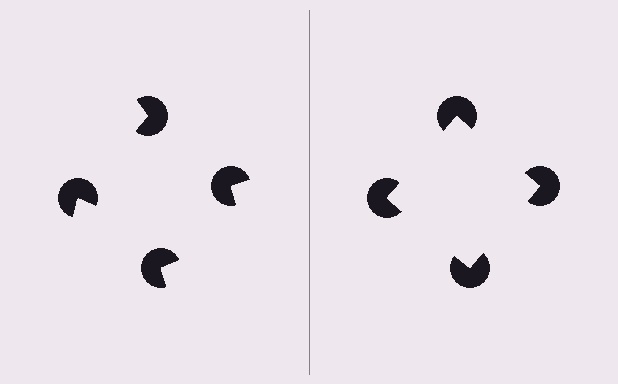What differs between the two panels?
The pac-man discs are positioned identically on both sides; only the wedge orientations differ. On the right they align to a square; on the left they are misaligned.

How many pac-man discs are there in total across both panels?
8 — 4 on each side.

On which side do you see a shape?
An illusory square appears on the right side. On the left side the wedge cuts are rotated, so no coherent shape forms.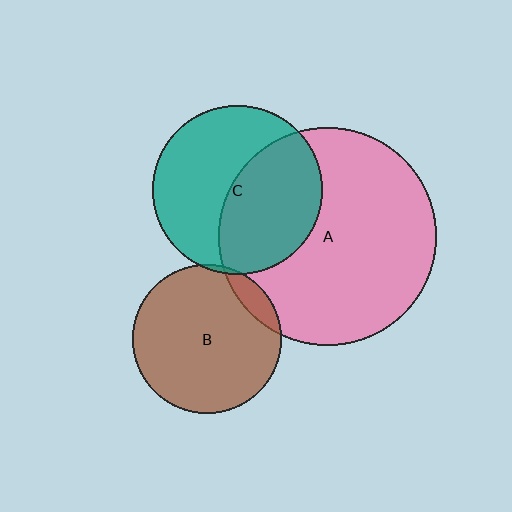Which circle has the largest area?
Circle A (pink).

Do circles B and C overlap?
Yes.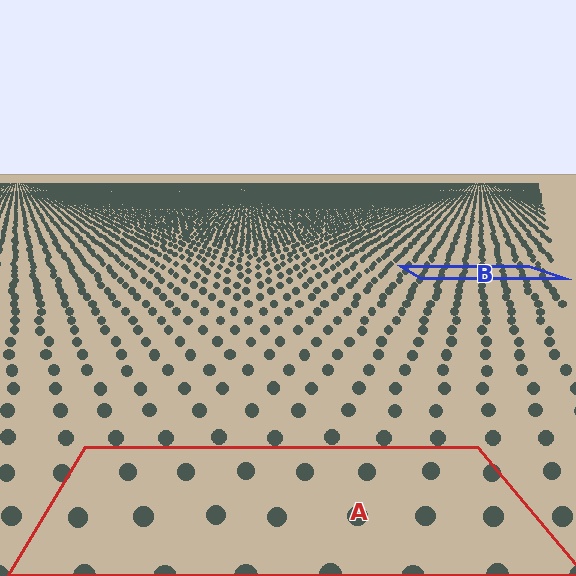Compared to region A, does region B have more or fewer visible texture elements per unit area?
Region B has more texture elements per unit area — they are packed more densely because it is farther away.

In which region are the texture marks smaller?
The texture marks are smaller in region B, because it is farther away.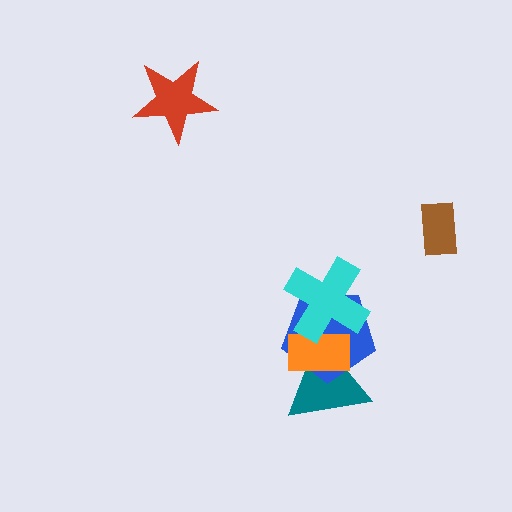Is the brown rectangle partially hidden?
No, no other shape covers it.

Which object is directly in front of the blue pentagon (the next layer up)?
The orange rectangle is directly in front of the blue pentagon.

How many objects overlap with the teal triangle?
2 objects overlap with the teal triangle.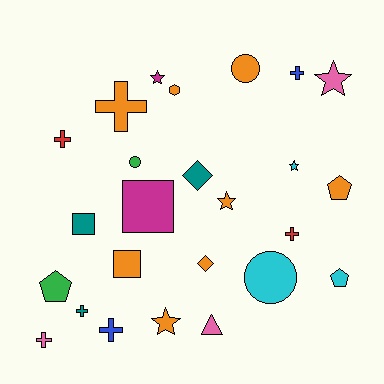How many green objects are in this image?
There are 2 green objects.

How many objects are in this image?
There are 25 objects.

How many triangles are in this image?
There is 1 triangle.